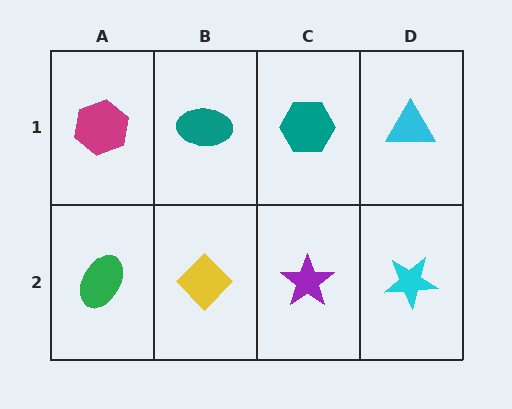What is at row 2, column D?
A cyan star.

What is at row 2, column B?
A yellow diamond.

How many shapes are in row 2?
4 shapes.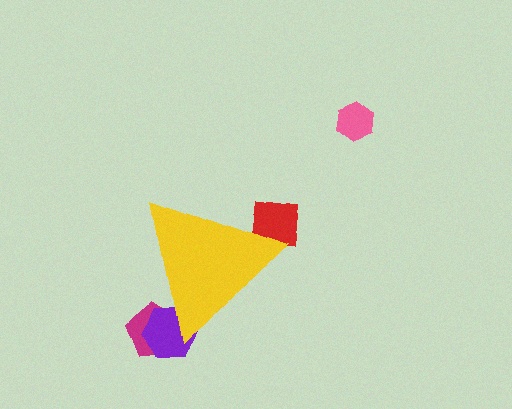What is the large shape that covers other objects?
A yellow triangle.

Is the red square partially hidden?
Yes, the red square is partially hidden behind the yellow triangle.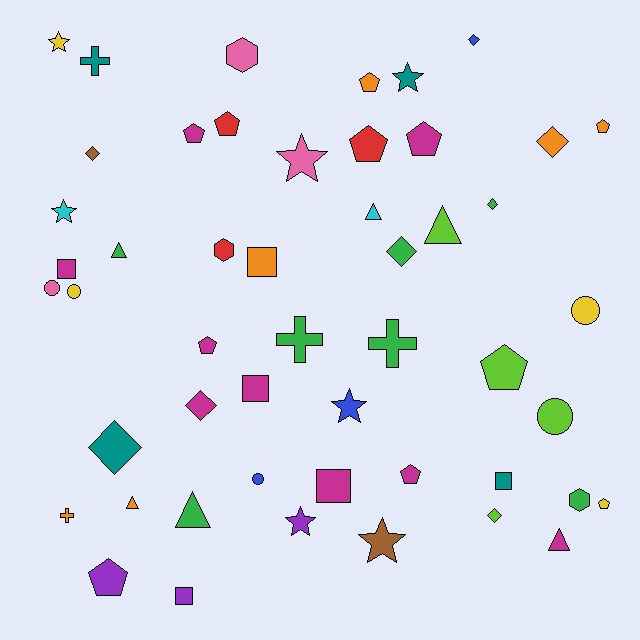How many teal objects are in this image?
There are 4 teal objects.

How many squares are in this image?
There are 6 squares.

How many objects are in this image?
There are 50 objects.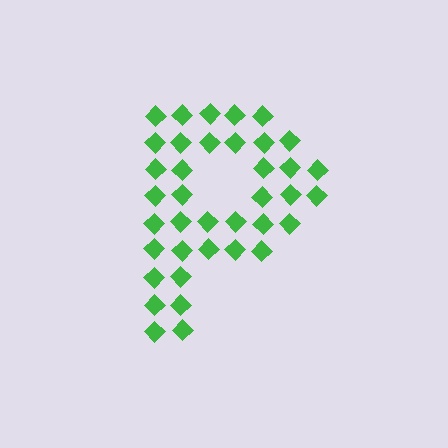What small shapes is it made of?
It is made of small diamonds.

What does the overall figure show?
The overall figure shows the letter P.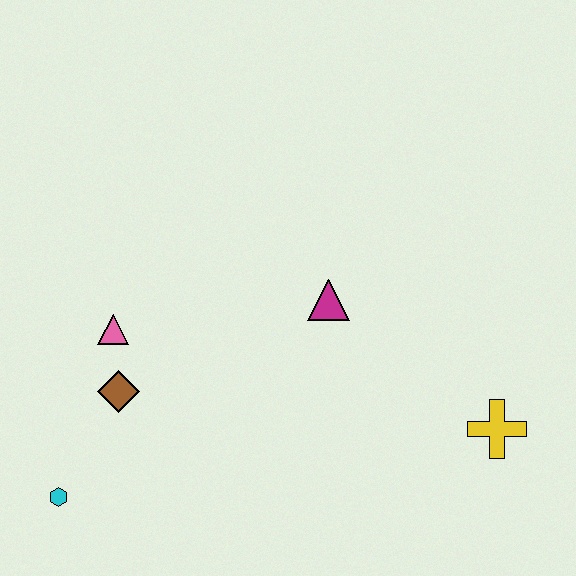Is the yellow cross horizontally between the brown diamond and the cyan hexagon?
No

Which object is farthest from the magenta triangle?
The cyan hexagon is farthest from the magenta triangle.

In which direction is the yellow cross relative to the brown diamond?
The yellow cross is to the right of the brown diamond.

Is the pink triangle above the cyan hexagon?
Yes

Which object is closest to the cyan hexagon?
The brown diamond is closest to the cyan hexagon.